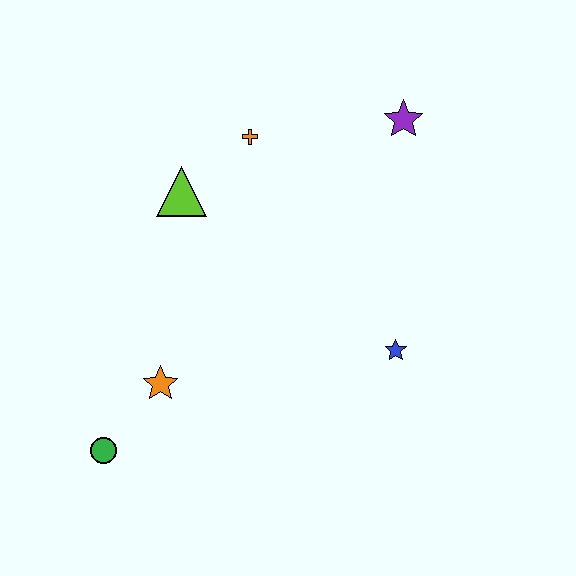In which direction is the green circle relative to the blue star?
The green circle is to the left of the blue star.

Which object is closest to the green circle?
The orange star is closest to the green circle.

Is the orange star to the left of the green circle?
No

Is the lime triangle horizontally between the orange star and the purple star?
Yes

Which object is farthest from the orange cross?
The green circle is farthest from the orange cross.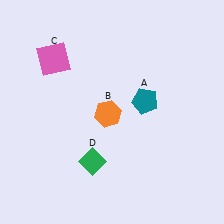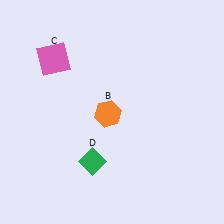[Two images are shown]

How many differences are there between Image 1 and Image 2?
There is 1 difference between the two images.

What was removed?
The teal pentagon (A) was removed in Image 2.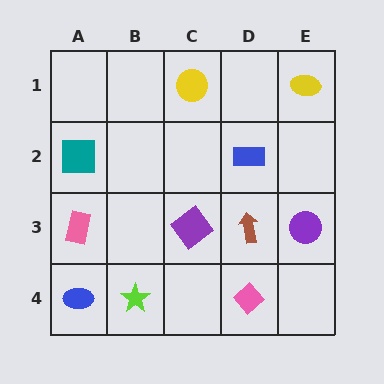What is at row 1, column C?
A yellow circle.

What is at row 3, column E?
A purple circle.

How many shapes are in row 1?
2 shapes.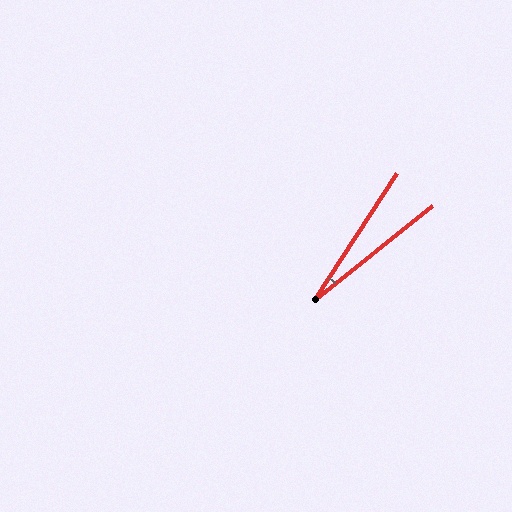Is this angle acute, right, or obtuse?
It is acute.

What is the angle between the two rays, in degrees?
Approximately 18 degrees.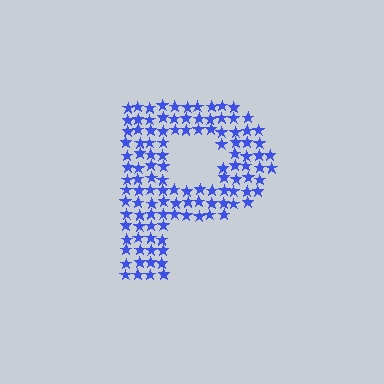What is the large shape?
The large shape is the letter P.